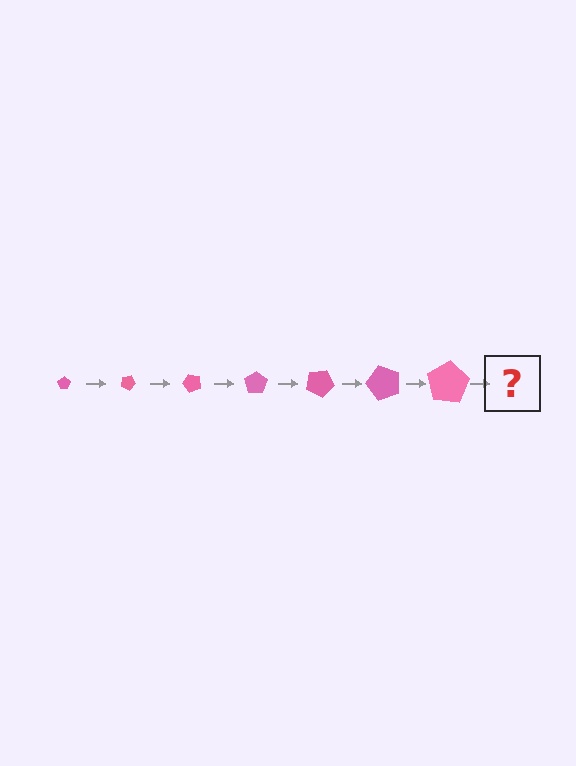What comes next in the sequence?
The next element should be a pentagon, larger than the previous one and rotated 175 degrees from the start.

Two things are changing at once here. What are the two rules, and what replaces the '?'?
The two rules are that the pentagon grows larger each step and it rotates 25 degrees each step. The '?' should be a pentagon, larger than the previous one and rotated 175 degrees from the start.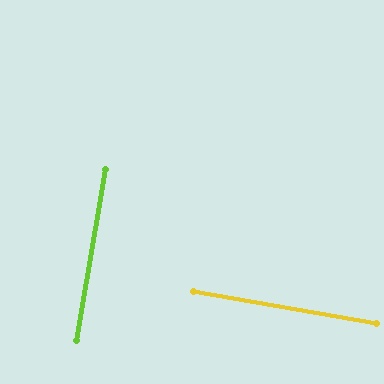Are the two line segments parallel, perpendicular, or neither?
Perpendicular — they meet at approximately 90°.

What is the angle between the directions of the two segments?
Approximately 90 degrees.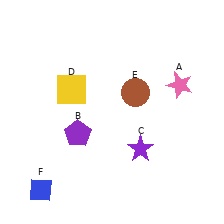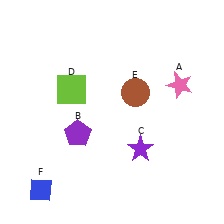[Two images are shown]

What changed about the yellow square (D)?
In Image 1, D is yellow. In Image 2, it changed to lime.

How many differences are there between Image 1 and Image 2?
There is 1 difference between the two images.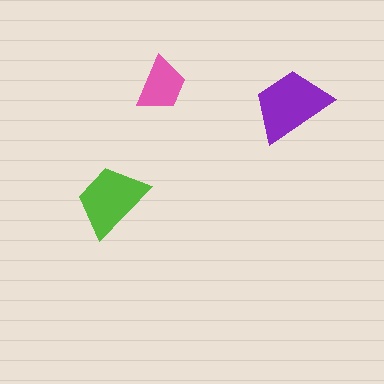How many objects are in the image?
There are 3 objects in the image.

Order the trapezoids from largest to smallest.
the purple one, the lime one, the pink one.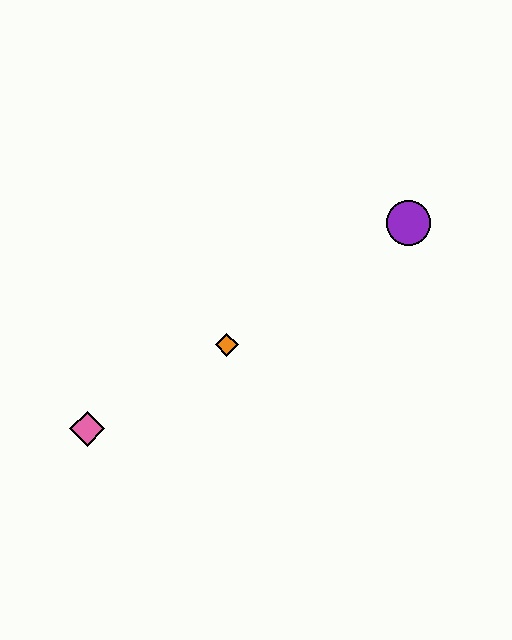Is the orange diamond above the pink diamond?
Yes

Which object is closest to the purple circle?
The orange diamond is closest to the purple circle.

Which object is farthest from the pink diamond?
The purple circle is farthest from the pink diamond.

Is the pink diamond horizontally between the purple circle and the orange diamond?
No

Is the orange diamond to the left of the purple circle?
Yes